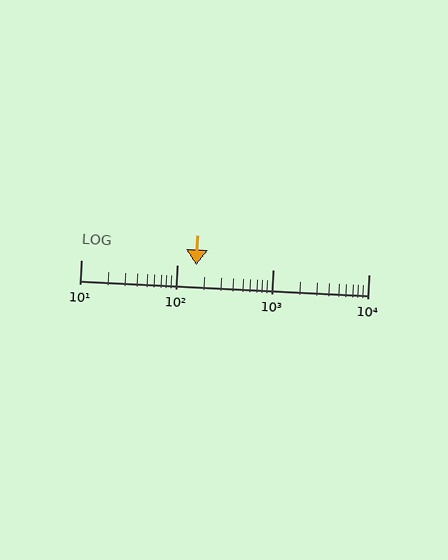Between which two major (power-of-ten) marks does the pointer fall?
The pointer is between 100 and 1000.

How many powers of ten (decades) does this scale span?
The scale spans 3 decades, from 10 to 10000.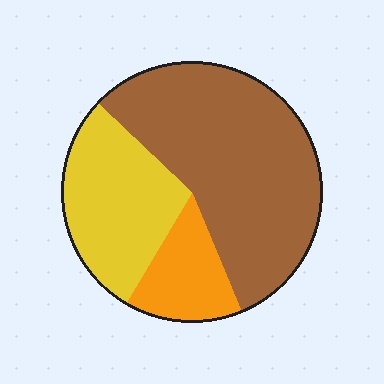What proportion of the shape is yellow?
Yellow covers 29% of the shape.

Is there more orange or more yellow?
Yellow.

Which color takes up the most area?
Brown, at roughly 55%.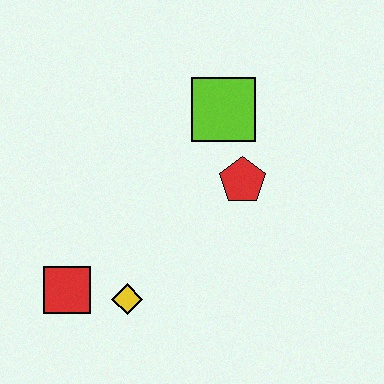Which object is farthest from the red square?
The lime square is farthest from the red square.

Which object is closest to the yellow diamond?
The red square is closest to the yellow diamond.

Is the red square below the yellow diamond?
No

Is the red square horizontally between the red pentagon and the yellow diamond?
No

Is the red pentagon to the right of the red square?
Yes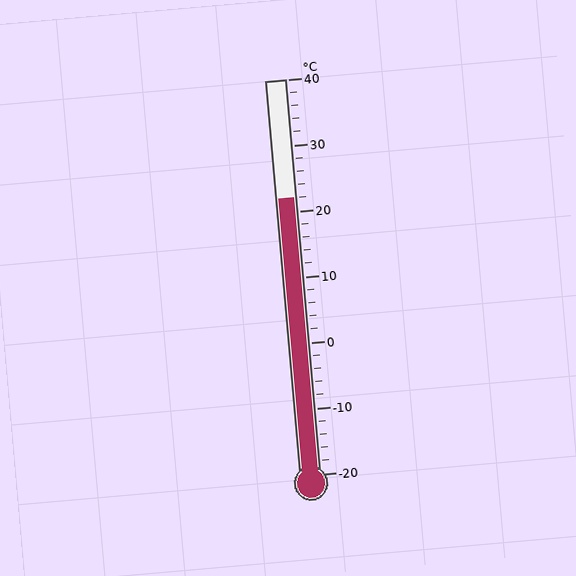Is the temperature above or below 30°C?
The temperature is below 30°C.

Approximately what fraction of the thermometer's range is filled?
The thermometer is filled to approximately 70% of its range.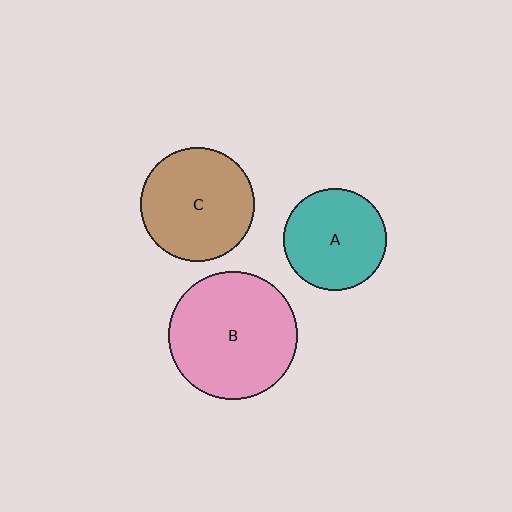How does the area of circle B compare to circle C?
Approximately 1.3 times.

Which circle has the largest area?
Circle B (pink).